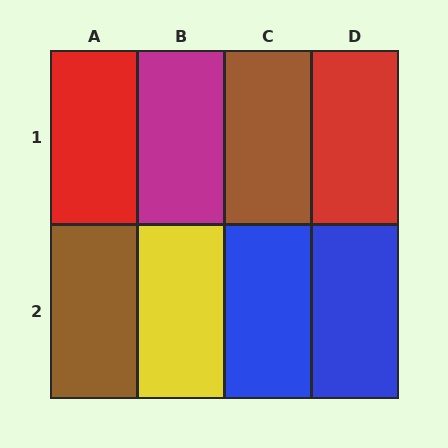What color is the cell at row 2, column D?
Blue.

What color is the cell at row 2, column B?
Yellow.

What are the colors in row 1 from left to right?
Red, magenta, brown, red.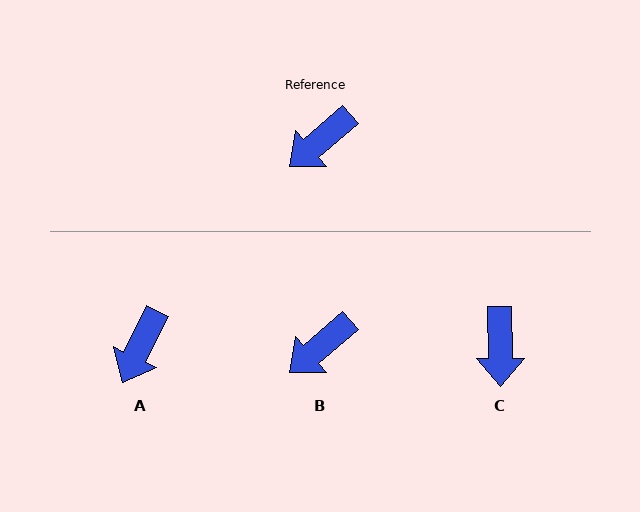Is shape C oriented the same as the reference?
No, it is off by about 50 degrees.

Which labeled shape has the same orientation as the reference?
B.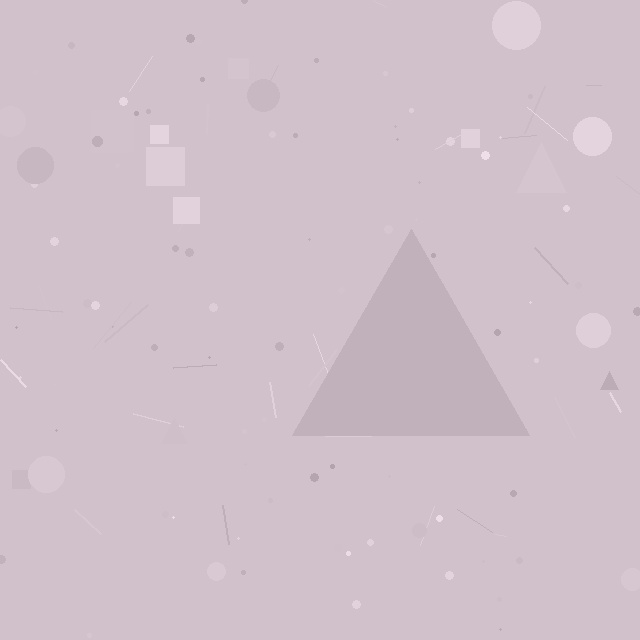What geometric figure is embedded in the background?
A triangle is embedded in the background.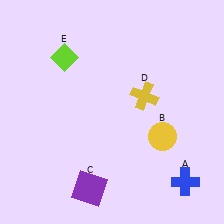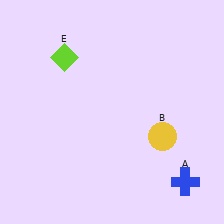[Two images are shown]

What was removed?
The purple square (C), the yellow cross (D) were removed in Image 2.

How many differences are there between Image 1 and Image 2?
There are 2 differences between the two images.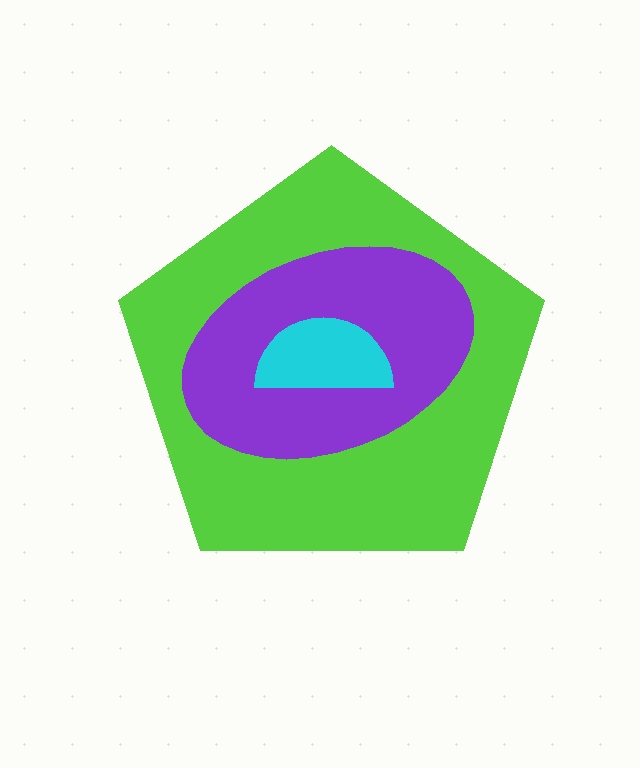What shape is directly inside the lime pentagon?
The purple ellipse.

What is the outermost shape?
The lime pentagon.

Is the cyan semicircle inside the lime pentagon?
Yes.